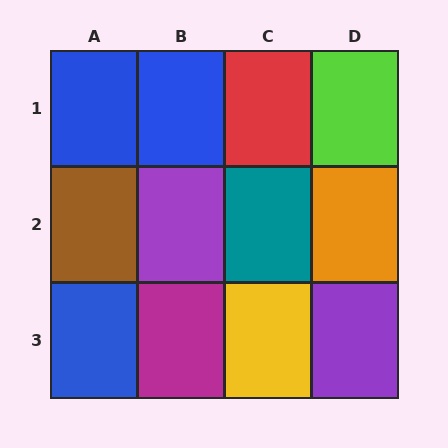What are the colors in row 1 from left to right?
Blue, blue, red, lime.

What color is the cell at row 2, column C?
Teal.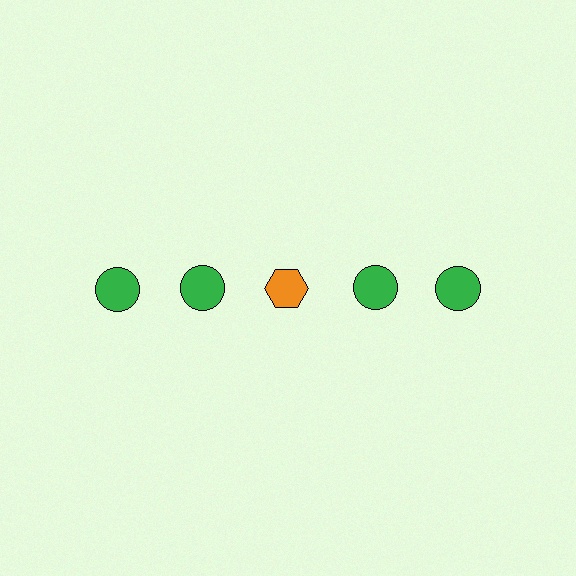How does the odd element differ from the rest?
It differs in both color (orange instead of green) and shape (hexagon instead of circle).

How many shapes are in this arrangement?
There are 5 shapes arranged in a grid pattern.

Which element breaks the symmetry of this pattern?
The orange hexagon in the top row, center column breaks the symmetry. All other shapes are green circles.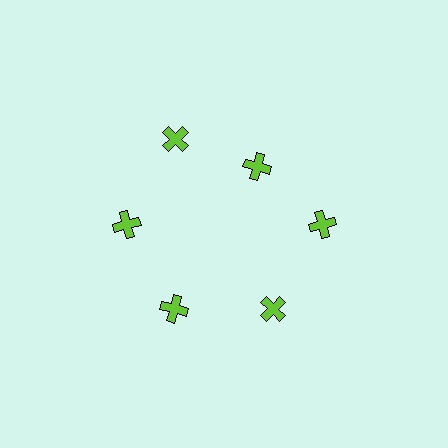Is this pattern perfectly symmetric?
No. The 6 lime crosses are arranged in a ring, but one element near the 1 o'clock position is pulled inward toward the center, breaking the 6-fold rotational symmetry.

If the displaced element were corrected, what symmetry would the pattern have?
It would have 6-fold rotational symmetry — the pattern would map onto itself every 60 degrees.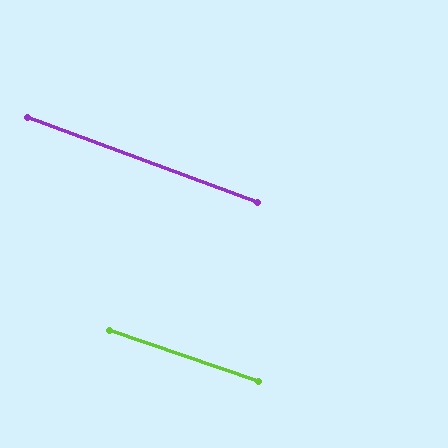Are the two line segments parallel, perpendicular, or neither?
Parallel — their directions differ by only 1.4°.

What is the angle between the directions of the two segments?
Approximately 1 degree.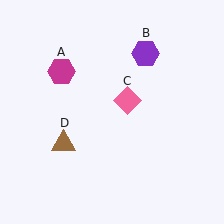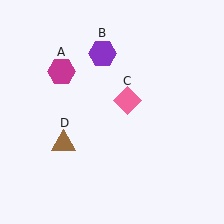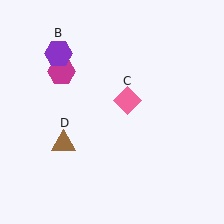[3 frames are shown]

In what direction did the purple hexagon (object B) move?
The purple hexagon (object B) moved left.